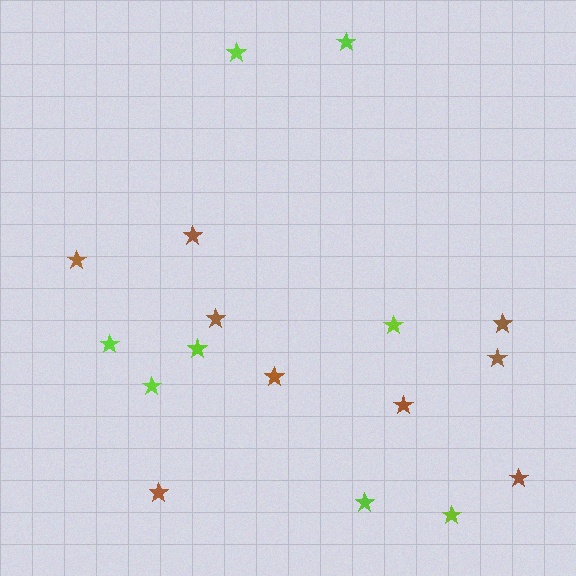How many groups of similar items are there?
There are 2 groups: one group of brown stars (9) and one group of lime stars (8).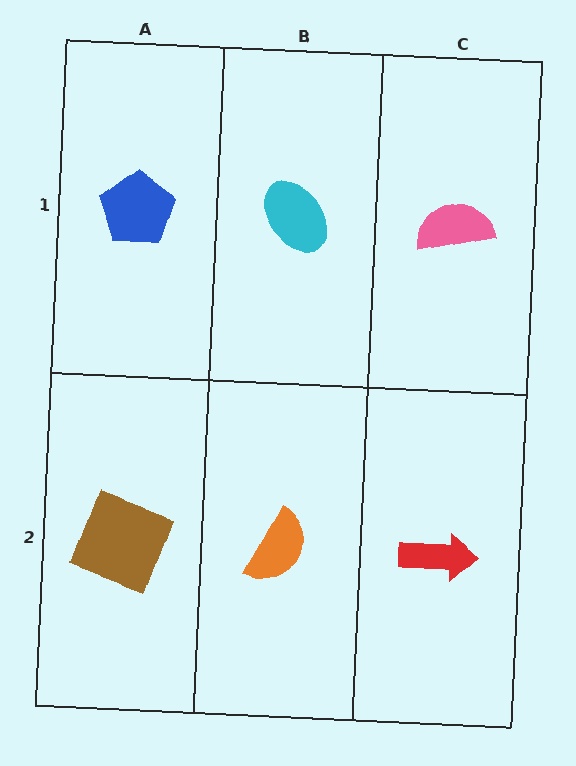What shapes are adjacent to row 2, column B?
A cyan ellipse (row 1, column B), a brown square (row 2, column A), a red arrow (row 2, column C).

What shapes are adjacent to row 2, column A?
A blue pentagon (row 1, column A), an orange semicircle (row 2, column B).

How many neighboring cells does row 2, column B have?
3.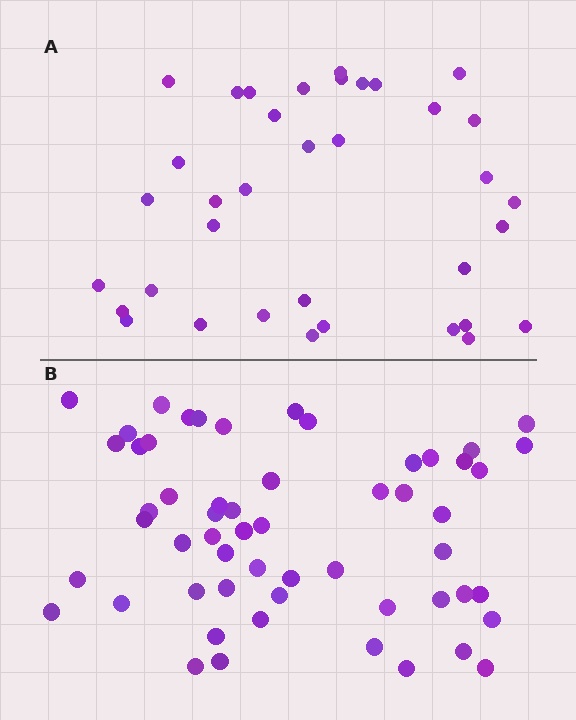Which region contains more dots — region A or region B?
Region B (the bottom region) has more dots.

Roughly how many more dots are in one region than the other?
Region B has approximately 20 more dots than region A.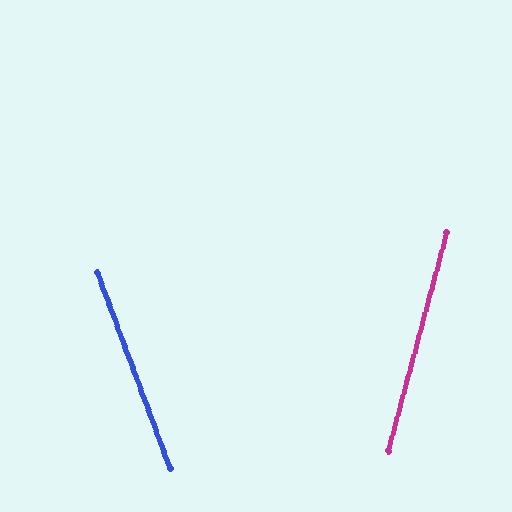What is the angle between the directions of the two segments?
Approximately 35 degrees.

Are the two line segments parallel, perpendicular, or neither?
Neither parallel nor perpendicular — they differ by about 35°.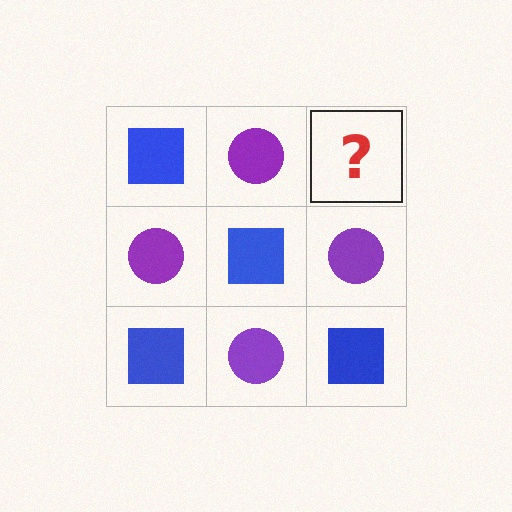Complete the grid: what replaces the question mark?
The question mark should be replaced with a blue square.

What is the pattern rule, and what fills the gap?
The rule is that it alternates blue square and purple circle in a checkerboard pattern. The gap should be filled with a blue square.